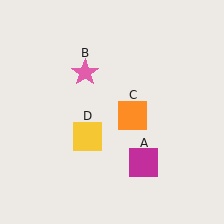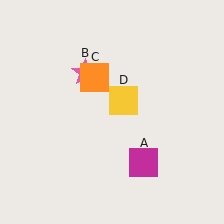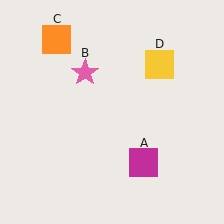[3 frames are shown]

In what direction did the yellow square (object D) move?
The yellow square (object D) moved up and to the right.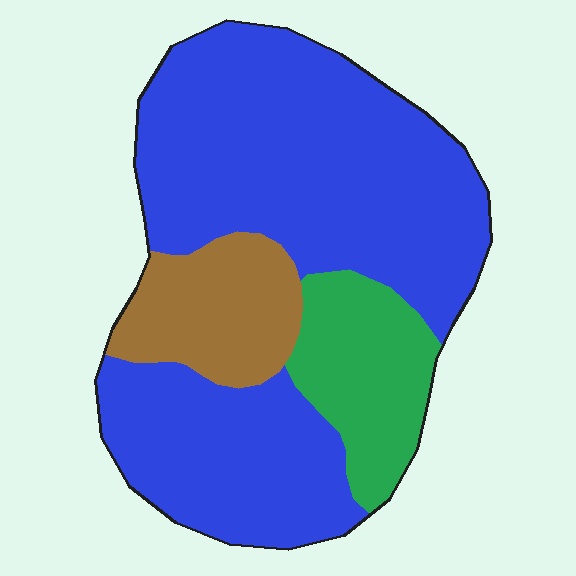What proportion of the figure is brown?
Brown takes up about one eighth (1/8) of the figure.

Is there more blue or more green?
Blue.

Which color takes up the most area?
Blue, at roughly 70%.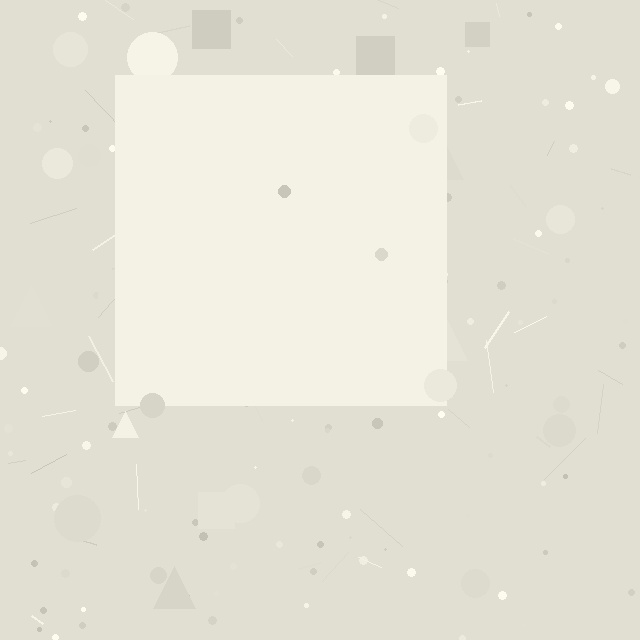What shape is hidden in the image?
A square is hidden in the image.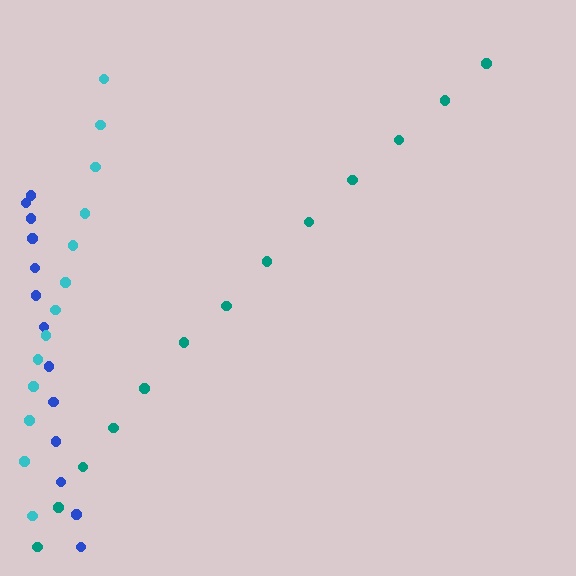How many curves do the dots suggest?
There are 3 distinct paths.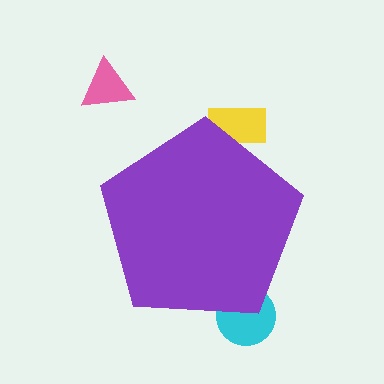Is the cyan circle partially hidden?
Yes, the cyan circle is partially hidden behind the purple pentagon.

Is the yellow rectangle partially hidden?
Yes, the yellow rectangle is partially hidden behind the purple pentagon.